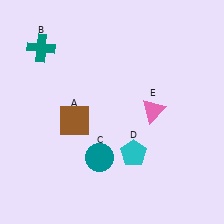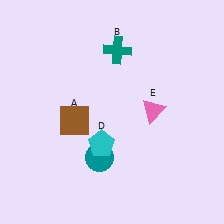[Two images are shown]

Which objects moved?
The objects that moved are: the teal cross (B), the cyan pentagon (D).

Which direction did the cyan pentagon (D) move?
The cyan pentagon (D) moved left.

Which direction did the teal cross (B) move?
The teal cross (B) moved right.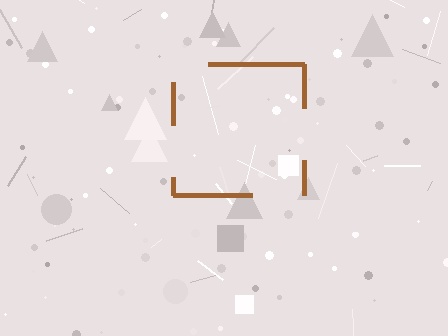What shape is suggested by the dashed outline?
The dashed outline suggests a square.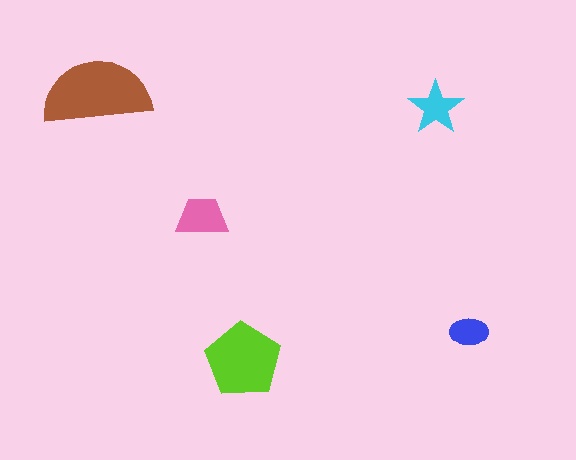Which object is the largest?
The brown semicircle.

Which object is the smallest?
The blue ellipse.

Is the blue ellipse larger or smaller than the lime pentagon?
Smaller.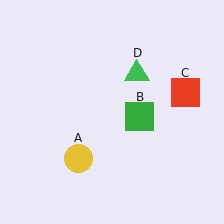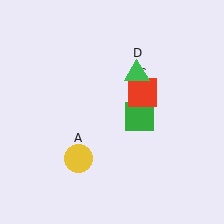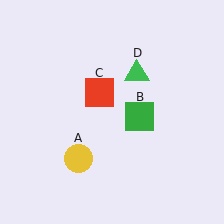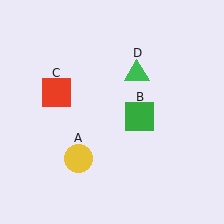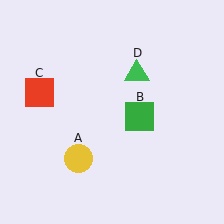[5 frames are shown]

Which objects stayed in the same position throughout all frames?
Yellow circle (object A) and green square (object B) and green triangle (object D) remained stationary.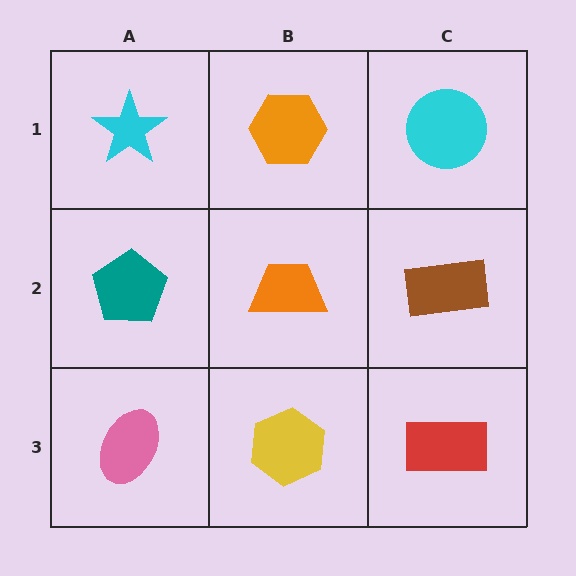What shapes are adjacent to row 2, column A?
A cyan star (row 1, column A), a pink ellipse (row 3, column A), an orange trapezoid (row 2, column B).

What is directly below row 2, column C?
A red rectangle.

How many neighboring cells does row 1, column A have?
2.